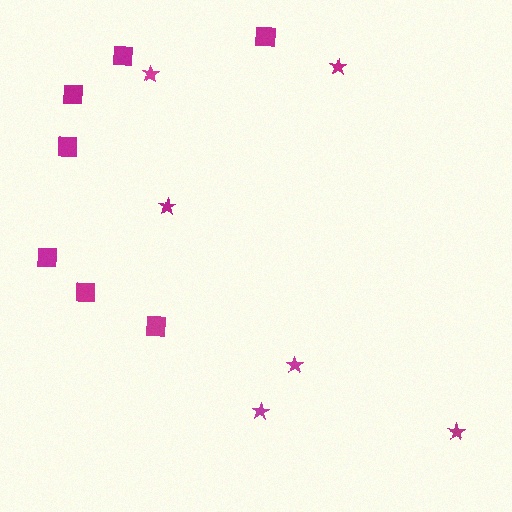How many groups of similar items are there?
There are 2 groups: one group of squares (7) and one group of stars (6).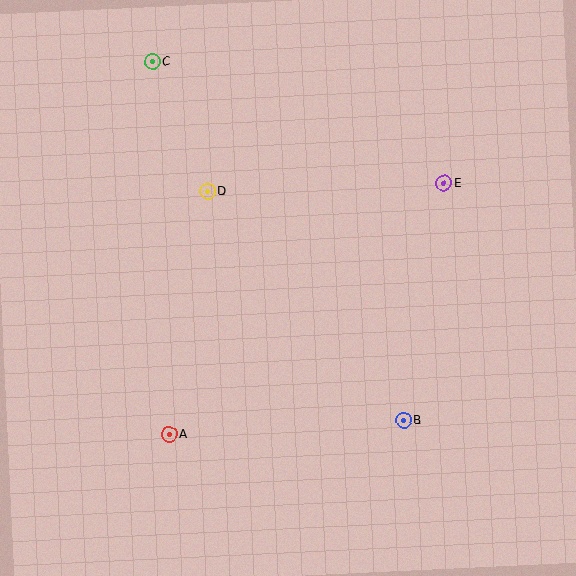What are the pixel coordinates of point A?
Point A is at (169, 434).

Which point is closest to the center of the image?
Point D at (207, 191) is closest to the center.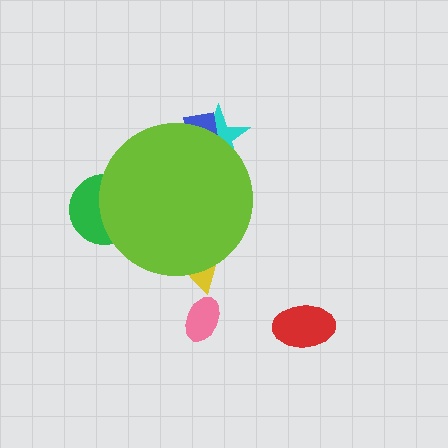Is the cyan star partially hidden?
Yes, the cyan star is partially hidden behind the lime circle.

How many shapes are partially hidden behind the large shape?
4 shapes are partially hidden.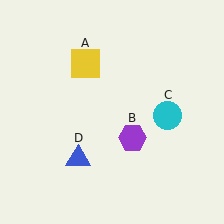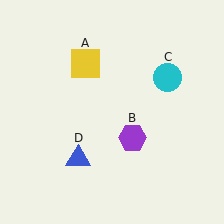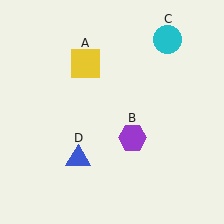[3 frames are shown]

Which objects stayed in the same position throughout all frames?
Yellow square (object A) and purple hexagon (object B) and blue triangle (object D) remained stationary.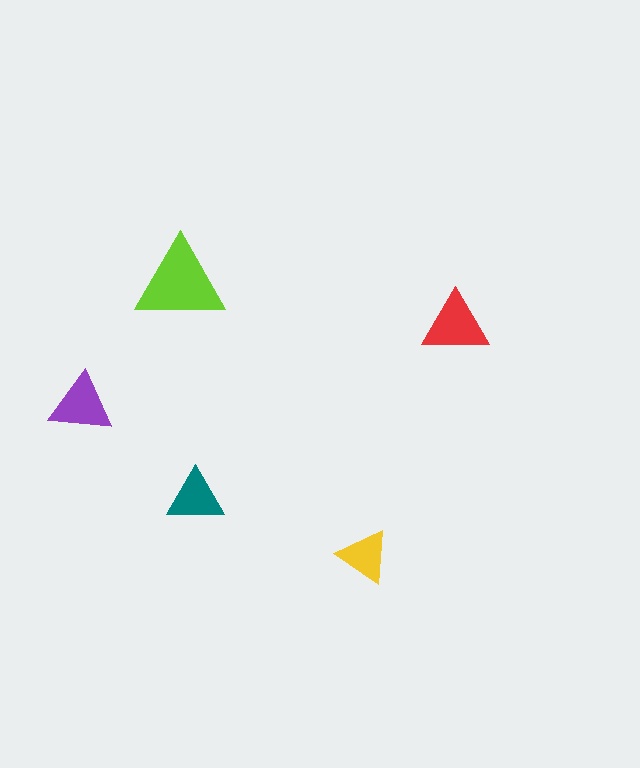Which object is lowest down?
The yellow triangle is bottommost.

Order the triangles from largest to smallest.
the lime one, the red one, the purple one, the teal one, the yellow one.